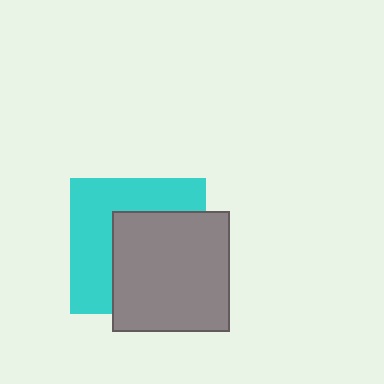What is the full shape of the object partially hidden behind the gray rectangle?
The partially hidden object is a cyan square.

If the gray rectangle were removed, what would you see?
You would see the complete cyan square.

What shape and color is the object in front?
The object in front is a gray rectangle.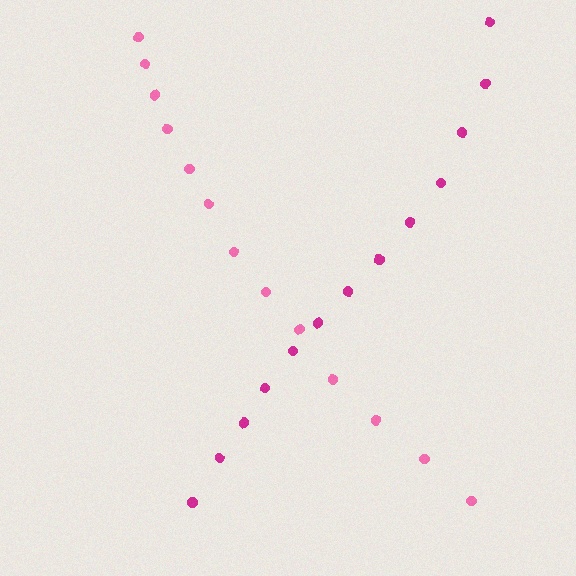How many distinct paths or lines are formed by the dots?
There are 2 distinct paths.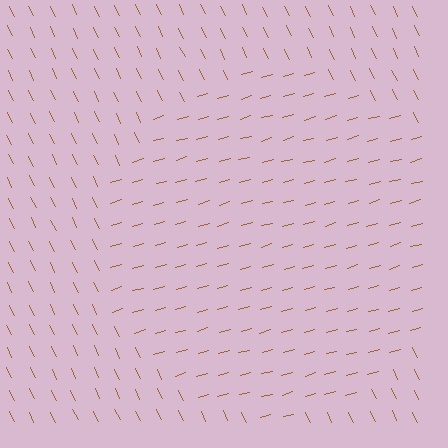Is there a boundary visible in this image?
Yes, there is a texture boundary formed by a change in line orientation.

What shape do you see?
I see a circle.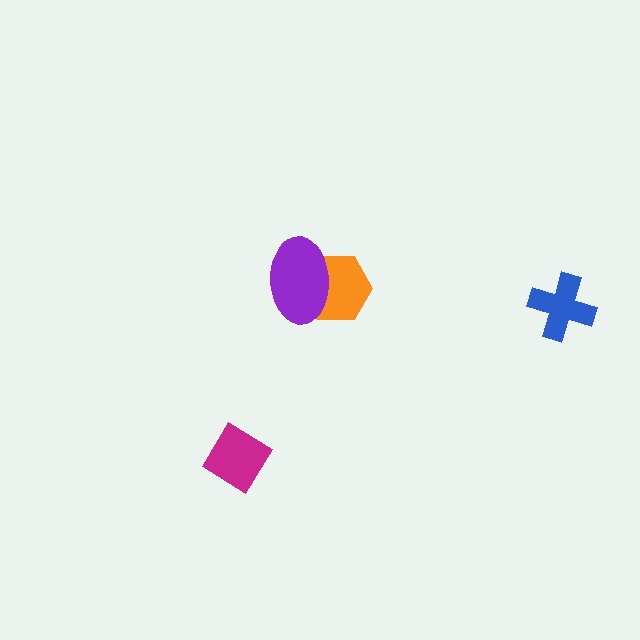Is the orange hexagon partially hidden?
Yes, it is partially covered by another shape.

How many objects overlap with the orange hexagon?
1 object overlaps with the orange hexagon.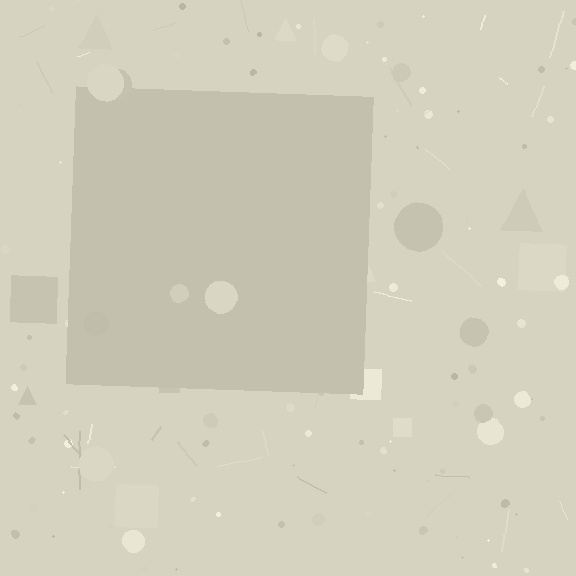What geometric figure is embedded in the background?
A square is embedded in the background.